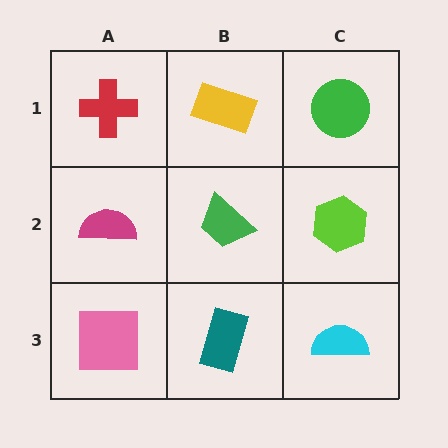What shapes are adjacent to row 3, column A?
A magenta semicircle (row 2, column A), a teal rectangle (row 3, column B).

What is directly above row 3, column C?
A lime hexagon.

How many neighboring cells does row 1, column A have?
2.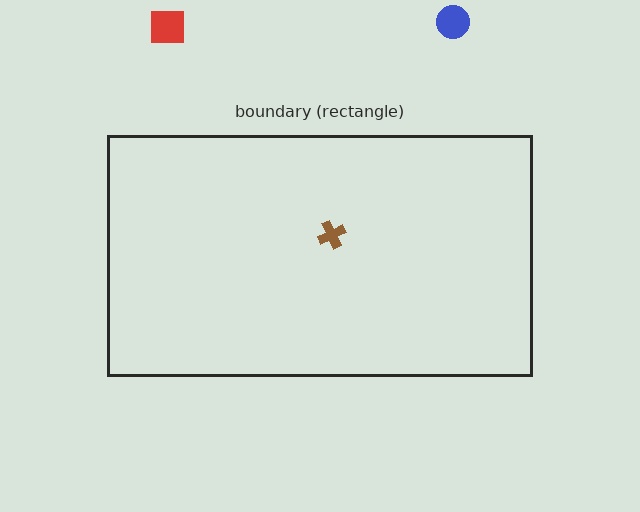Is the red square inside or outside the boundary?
Outside.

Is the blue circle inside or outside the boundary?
Outside.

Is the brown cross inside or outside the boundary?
Inside.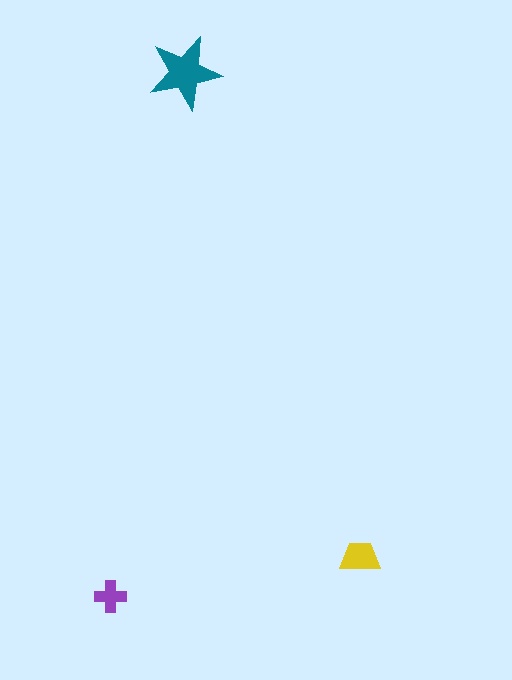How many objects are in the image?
There are 3 objects in the image.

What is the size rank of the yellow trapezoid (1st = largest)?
2nd.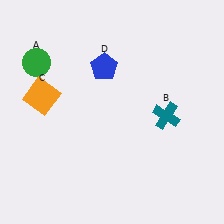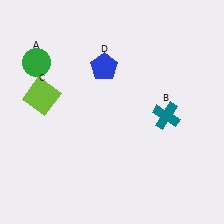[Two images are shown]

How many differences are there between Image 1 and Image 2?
There is 1 difference between the two images.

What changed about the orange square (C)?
In Image 1, C is orange. In Image 2, it changed to lime.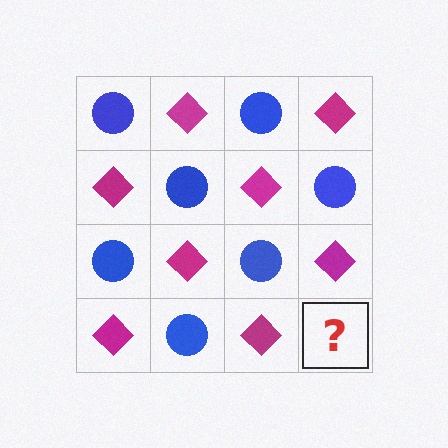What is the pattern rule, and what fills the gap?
The rule is that it alternates blue circle and magenta diamond in a checkerboard pattern. The gap should be filled with a blue circle.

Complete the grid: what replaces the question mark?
The question mark should be replaced with a blue circle.